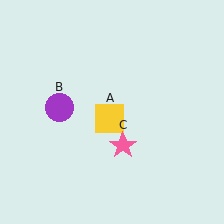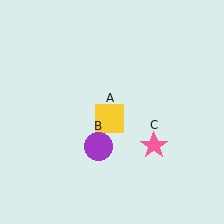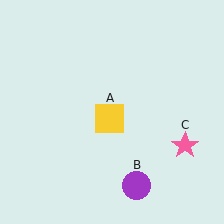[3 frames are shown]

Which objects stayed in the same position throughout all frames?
Yellow square (object A) remained stationary.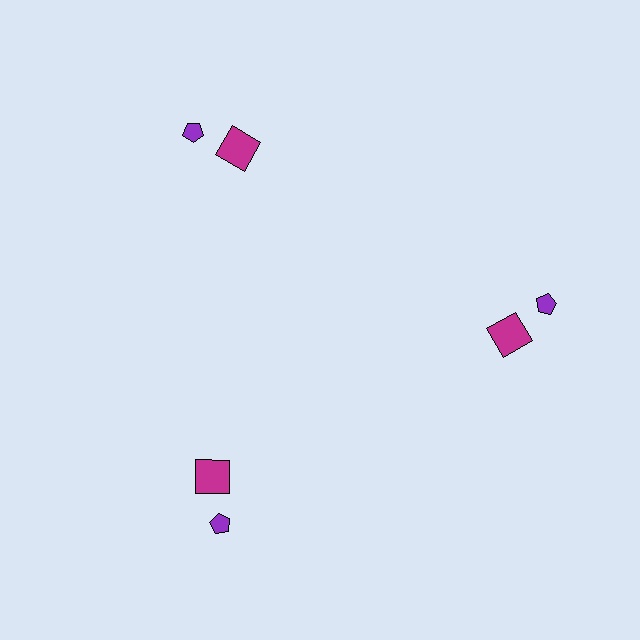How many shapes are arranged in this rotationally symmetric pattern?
There are 6 shapes, arranged in 3 groups of 2.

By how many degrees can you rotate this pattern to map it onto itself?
The pattern maps onto itself every 120 degrees of rotation.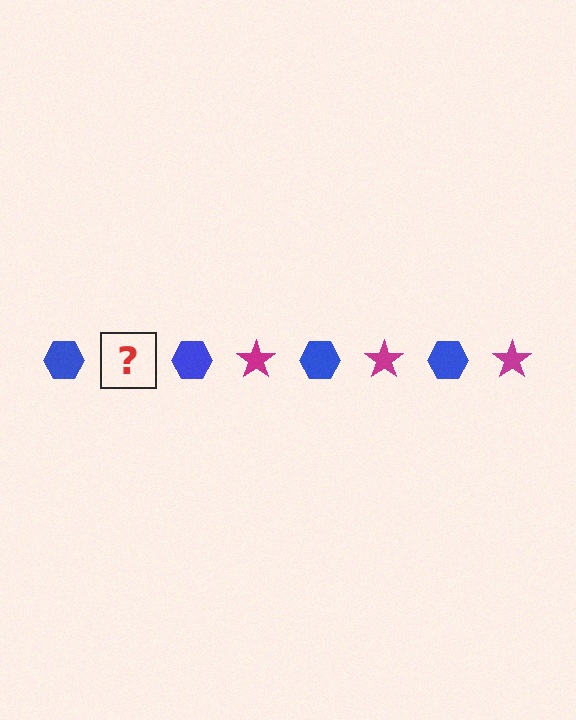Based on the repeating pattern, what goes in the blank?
The blank should be a magenta star.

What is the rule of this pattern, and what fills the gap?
The rule is that the pattern alternates between blue hexagon and magenta star. The gap should be filled with a magenta star.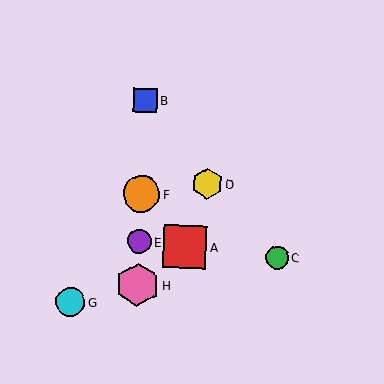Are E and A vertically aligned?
No, E is at x≈139 and A is at x≈185.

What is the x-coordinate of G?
Object G is at x≈71.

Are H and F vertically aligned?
Yes, both are at x≈137.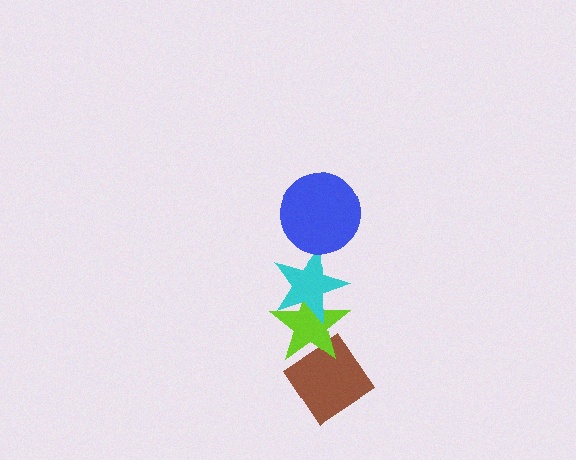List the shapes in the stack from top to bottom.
From top to bottom: the blue circle, the cyan star, the lime star, the brown diamond.